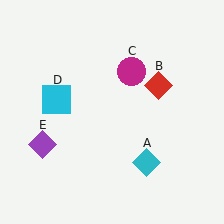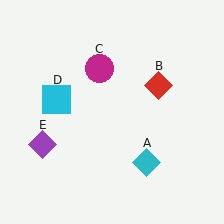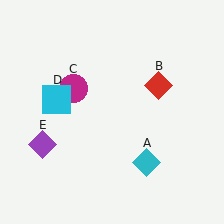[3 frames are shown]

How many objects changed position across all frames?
1 object changed position: magenta circle (object C).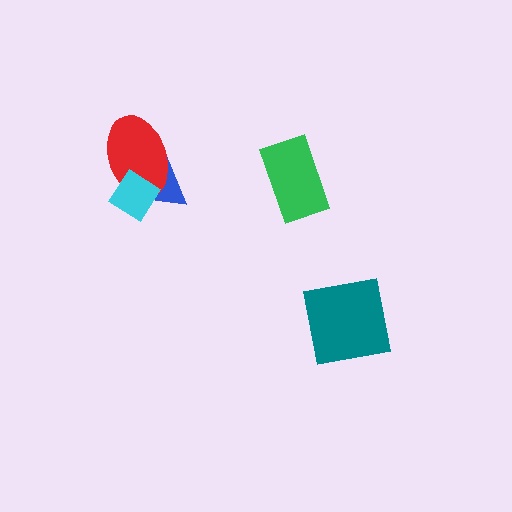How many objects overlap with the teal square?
0 objects overlap with the teal square.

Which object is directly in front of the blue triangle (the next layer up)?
The red ellipse is directly in front of the blue triangle.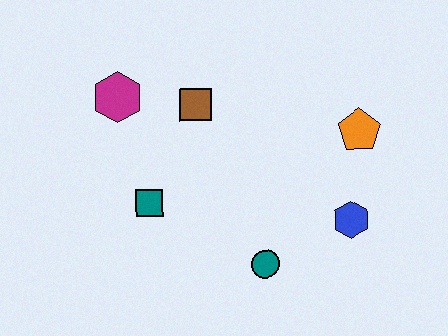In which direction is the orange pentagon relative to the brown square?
The orange pentagon is to the right of the brown square.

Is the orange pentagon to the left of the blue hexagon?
No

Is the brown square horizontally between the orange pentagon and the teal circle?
No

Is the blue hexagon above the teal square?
No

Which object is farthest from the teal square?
The orange pentagon is farthest from the teal square.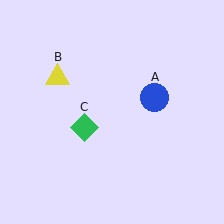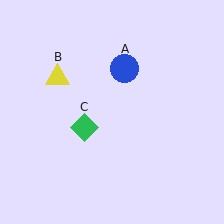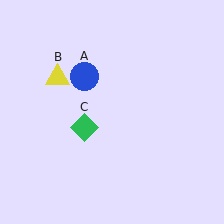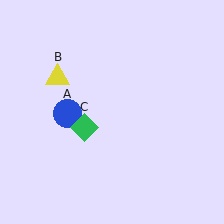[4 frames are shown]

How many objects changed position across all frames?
1 object changed position: blue circle (object A).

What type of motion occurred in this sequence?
The blue circle (object A) rotated counterclockwise around the center of the scene.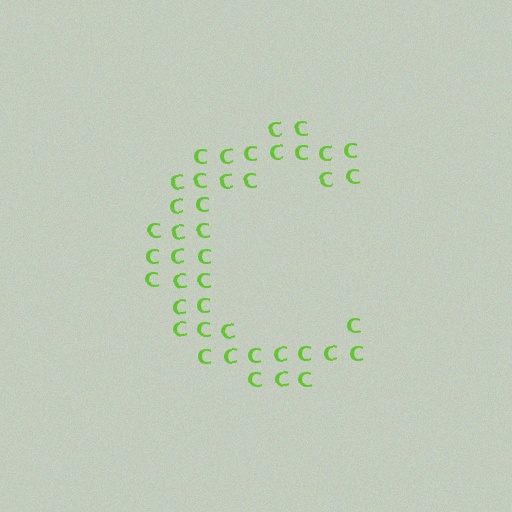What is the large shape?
The large shape is the letter C.